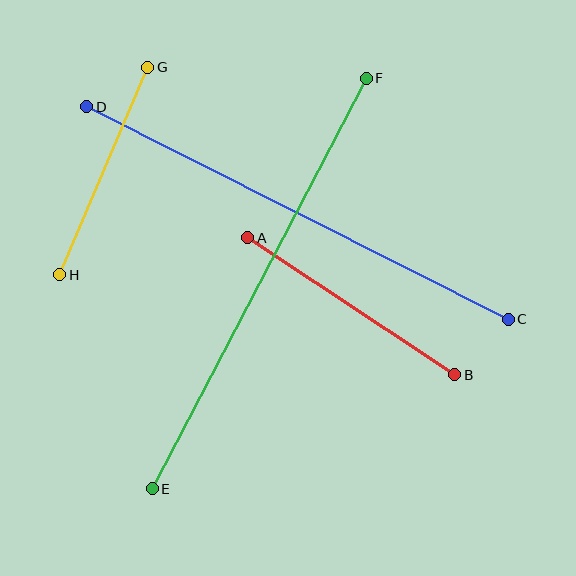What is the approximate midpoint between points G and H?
The midpoint is at approximately (104, 171) pixels.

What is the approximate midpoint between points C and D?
The midpoint is at approximately (297, 213) pixels.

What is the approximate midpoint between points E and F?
The midpoint is at approximately (259, 284) pixels.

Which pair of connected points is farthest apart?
Points C and D are farthest apart.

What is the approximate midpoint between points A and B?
The midpoint is at approximately (351, 306) pixels.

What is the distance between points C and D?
The distance is approximately 472 pixels.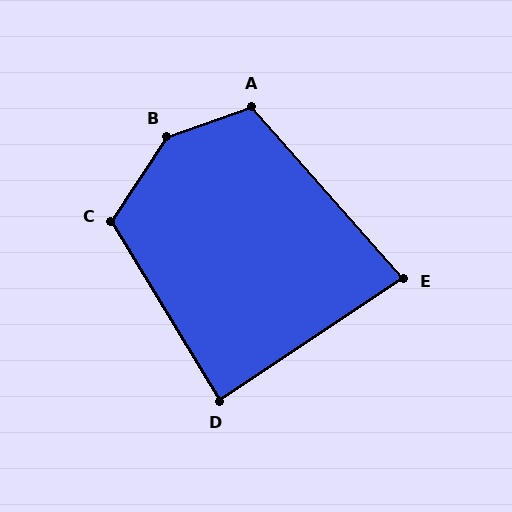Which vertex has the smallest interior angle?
E, at approximately 82 degrees.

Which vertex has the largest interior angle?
B, at approximately 142 degrees.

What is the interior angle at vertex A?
Approximately 112 degrees (obtuse).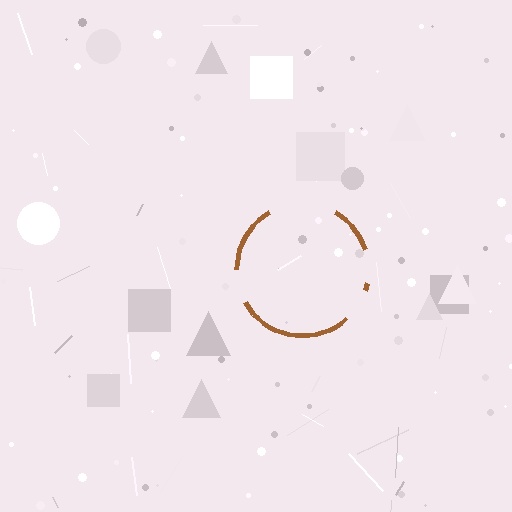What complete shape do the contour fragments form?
The contour fragments form a circle.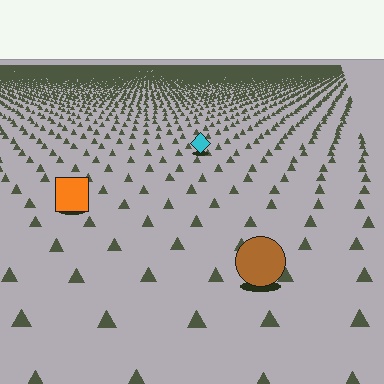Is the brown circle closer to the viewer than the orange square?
Yes. The brown circle is closer — you can tell from the texture gradient: the ground texture is coarser near it.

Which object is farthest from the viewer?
The cyan diamond is farthest from the viewer. It appears smaller and the ground texture around it is denser.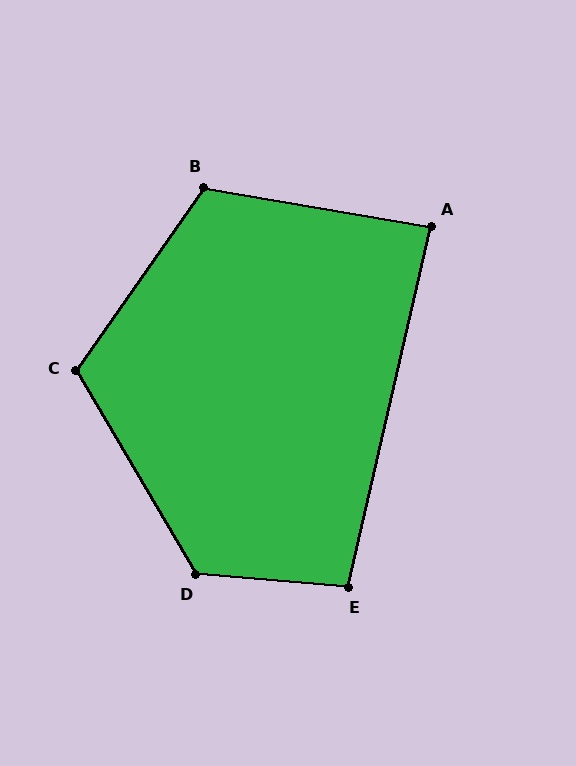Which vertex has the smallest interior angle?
A, at approximately 87 degrees.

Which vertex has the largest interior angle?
D, at approximately 125 degrees.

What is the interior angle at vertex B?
Approximately 115 degrees (obtuse).